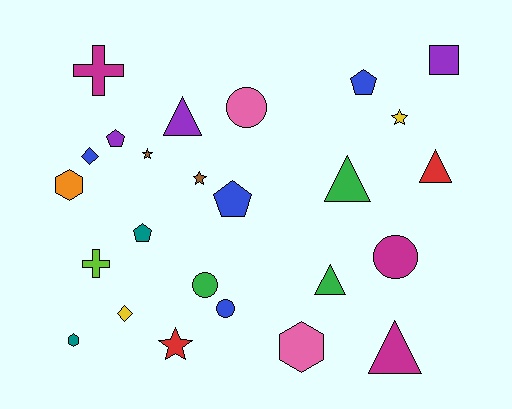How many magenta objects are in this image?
There are 3 magenta objects.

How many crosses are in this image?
There are 2 crosses.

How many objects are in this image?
There are 25 objects.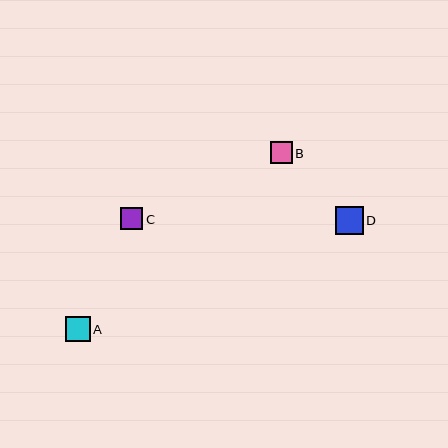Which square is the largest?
Square D is the largest with a size of approximately 27 pixels.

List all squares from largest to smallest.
From largest to smallest: D, A, C, B.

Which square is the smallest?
Square B is the smallest with a size of approximately 22 pixels.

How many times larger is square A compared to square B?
Square A is approximately 1.1 times the size of square B.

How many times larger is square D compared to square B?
Square D is approximately 1.3 times the size of square B.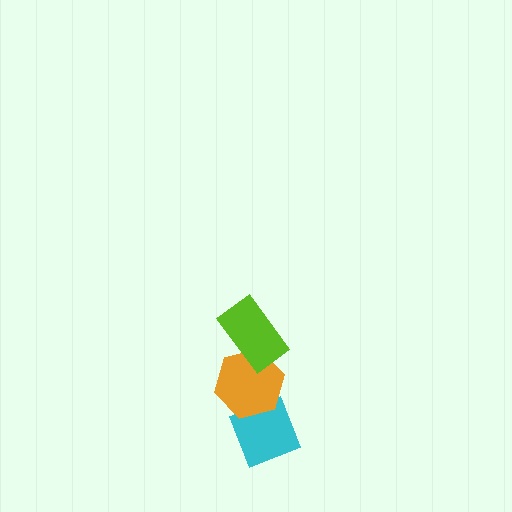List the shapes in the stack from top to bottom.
From top to bottom: the lime rectangle, the orange hexagon, the cyan diamond.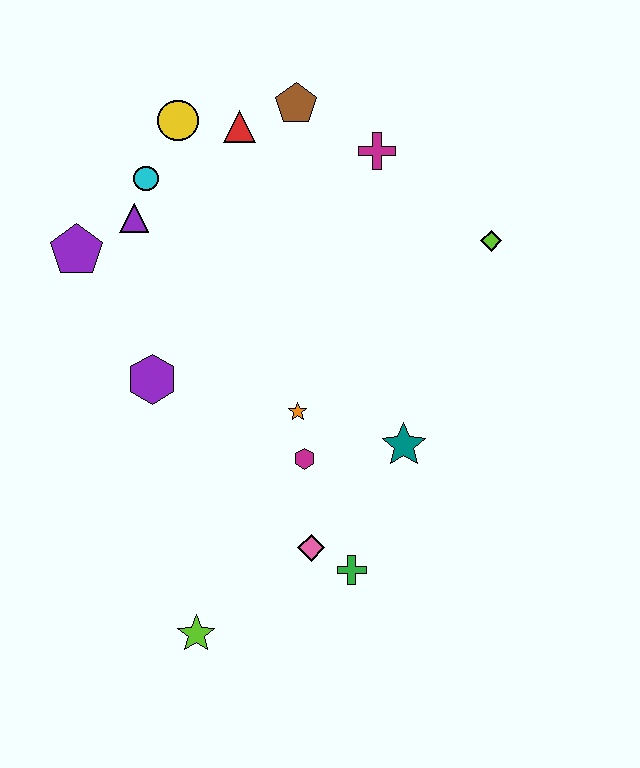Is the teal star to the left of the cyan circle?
No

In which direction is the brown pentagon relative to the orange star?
The brown pentagon is above the orange star.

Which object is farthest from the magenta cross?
The lime star is farthest from the magenta cross.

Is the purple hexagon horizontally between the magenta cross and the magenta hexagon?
No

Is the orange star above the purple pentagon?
No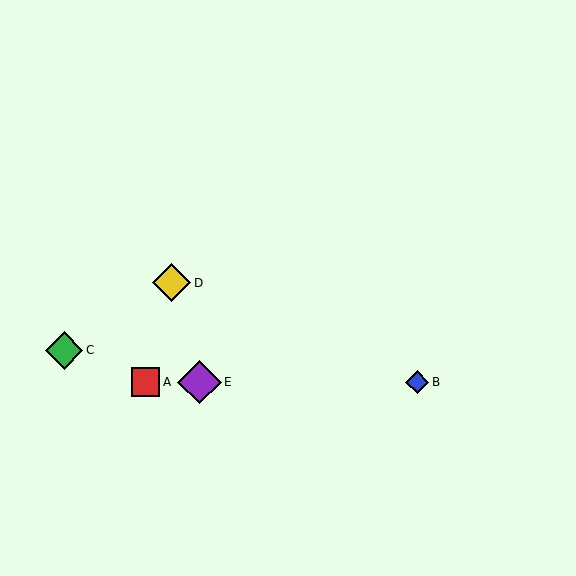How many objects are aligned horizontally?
3 objects (A, B, E) are aligned horizontally.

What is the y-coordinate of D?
Object D is at y≈283.